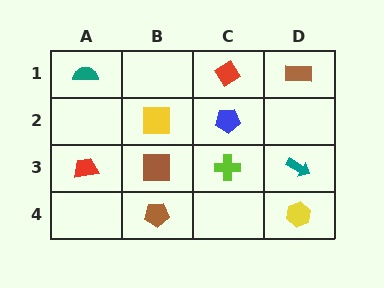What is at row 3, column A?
A red trapezoid.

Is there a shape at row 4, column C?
No, that cell is empty.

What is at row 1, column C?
A red diamond.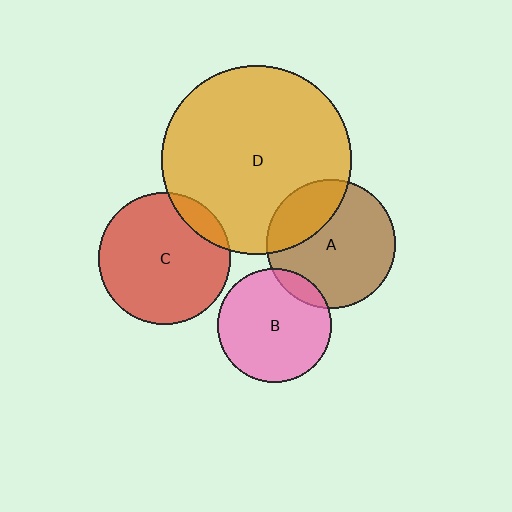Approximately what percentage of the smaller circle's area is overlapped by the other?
Approximately 10%.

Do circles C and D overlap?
Yes.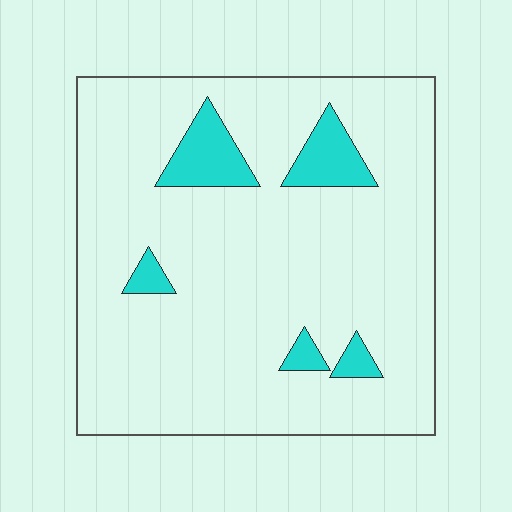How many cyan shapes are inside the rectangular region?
5.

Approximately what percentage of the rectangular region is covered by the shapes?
Approximately 10%.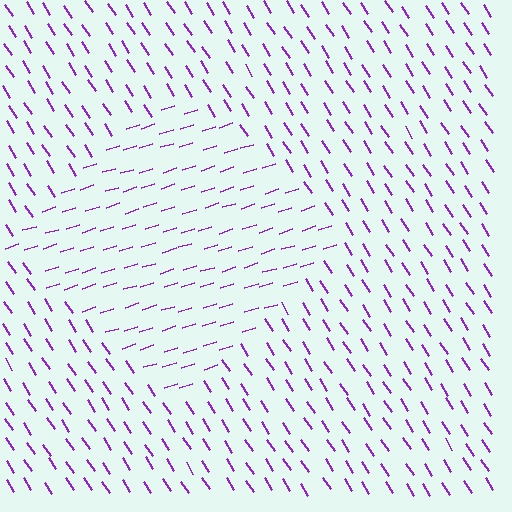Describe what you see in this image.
The image is filled with small purple line segments. A diamond region in the image has lines oriented differently from the surrounding lines, creating a visible texture boundary.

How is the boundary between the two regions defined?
The boundary is defined purely by a change in line orientation (approximately 75 degrees difference). All lines are the same color and thickness.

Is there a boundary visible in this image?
Yes, there is a texture boundary formed by a change in line orientation.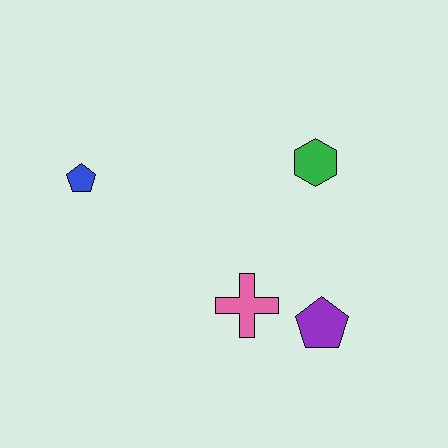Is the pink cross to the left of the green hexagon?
Yes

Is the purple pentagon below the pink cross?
Yes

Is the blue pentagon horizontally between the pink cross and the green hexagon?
No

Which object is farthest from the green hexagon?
The blue pentagon is farthest from the green hexagon.